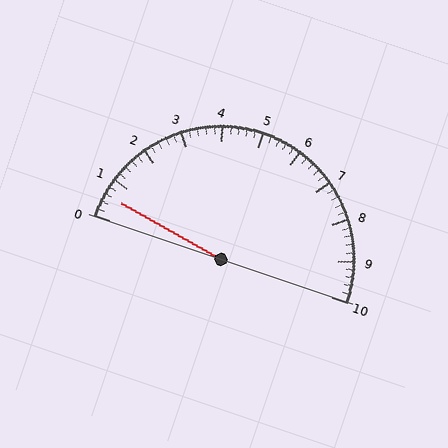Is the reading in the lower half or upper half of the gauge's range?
The reading is in the lower half of the range (0 to 10).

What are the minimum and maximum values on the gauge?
The gauge ranges from 0 to 10.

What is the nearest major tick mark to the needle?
The nearest major tick mark is 1.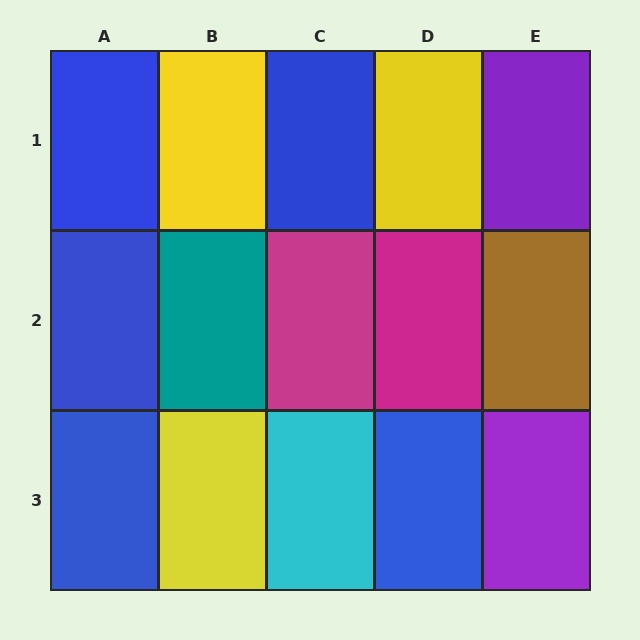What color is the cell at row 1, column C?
Blue.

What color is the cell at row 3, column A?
Blue.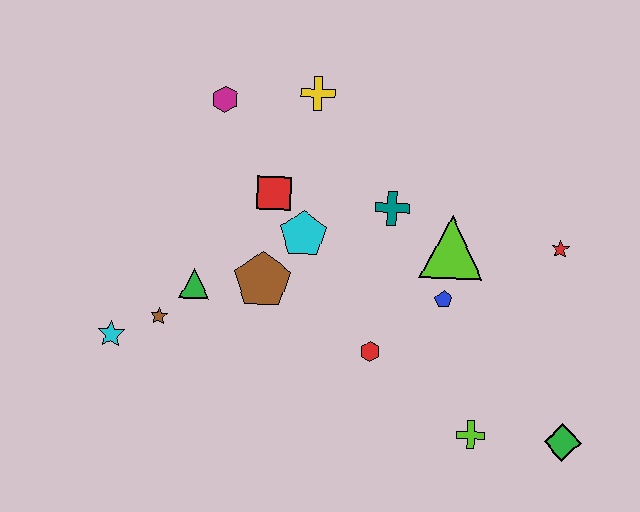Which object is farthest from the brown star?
The green diamond is farthest from the brown star.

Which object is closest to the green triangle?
The brown star is closest to the green triangle.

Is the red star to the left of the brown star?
No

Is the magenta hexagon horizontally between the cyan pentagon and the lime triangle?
No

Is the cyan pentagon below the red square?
Yes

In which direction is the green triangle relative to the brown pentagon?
The green triangle is to the left of the brown pentagon.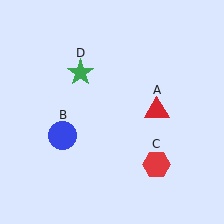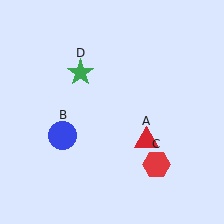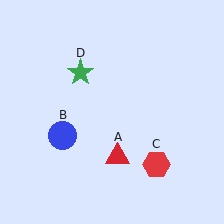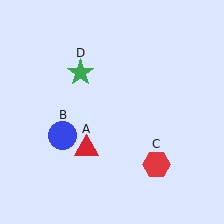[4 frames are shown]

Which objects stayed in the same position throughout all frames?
Blue circle (object B) and red hexagon (object C) and green star (object D) remained stationary.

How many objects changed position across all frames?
1 object changed position: red triangle (object A).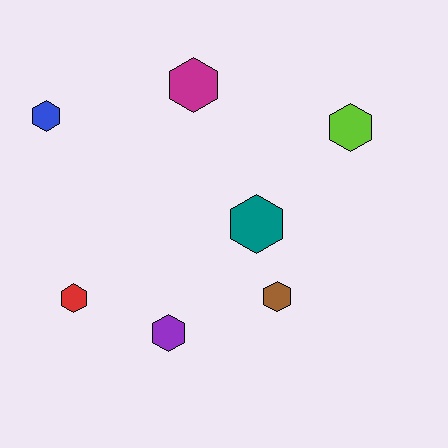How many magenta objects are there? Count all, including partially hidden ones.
There is 1 magenta object.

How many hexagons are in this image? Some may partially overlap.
There are 7 hexagons.